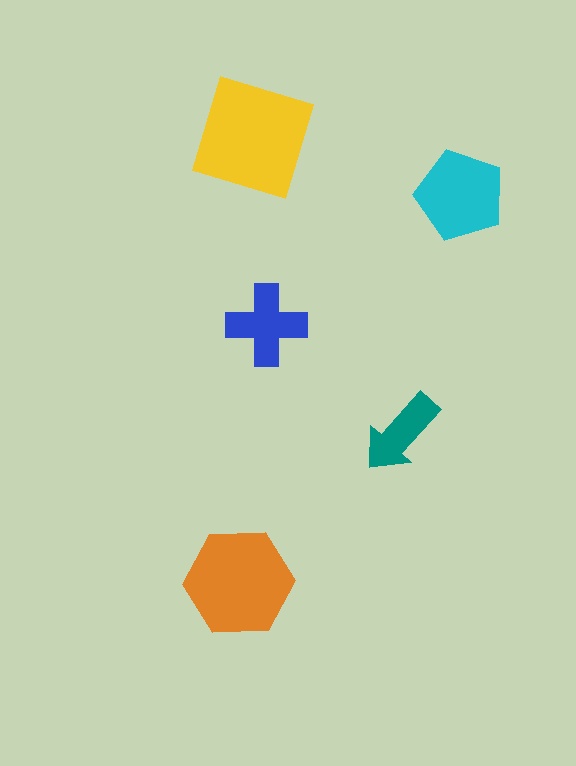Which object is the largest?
The yellow square.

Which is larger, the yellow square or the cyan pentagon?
The yellow square.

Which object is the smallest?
The teal arrow.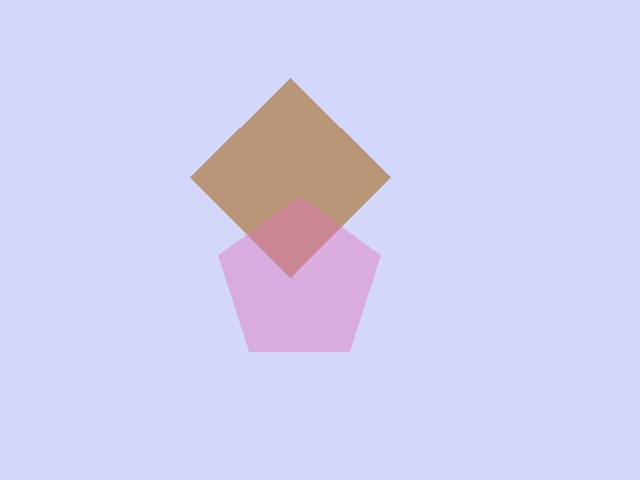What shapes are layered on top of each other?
The layered shapes are: a brown diamond, a pink pentagon.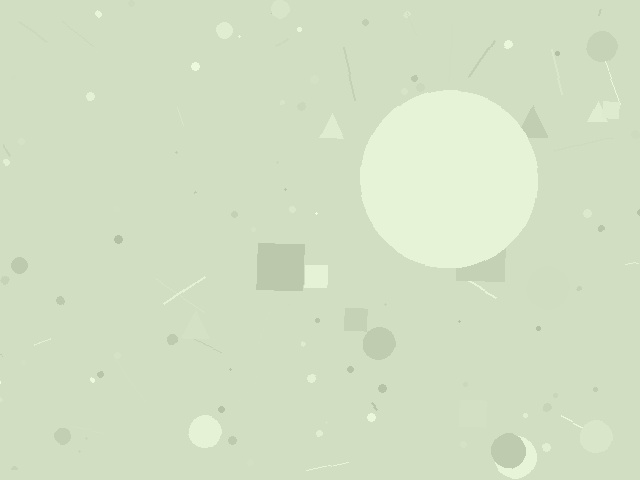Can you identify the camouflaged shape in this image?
The camouflaged shape is a circle.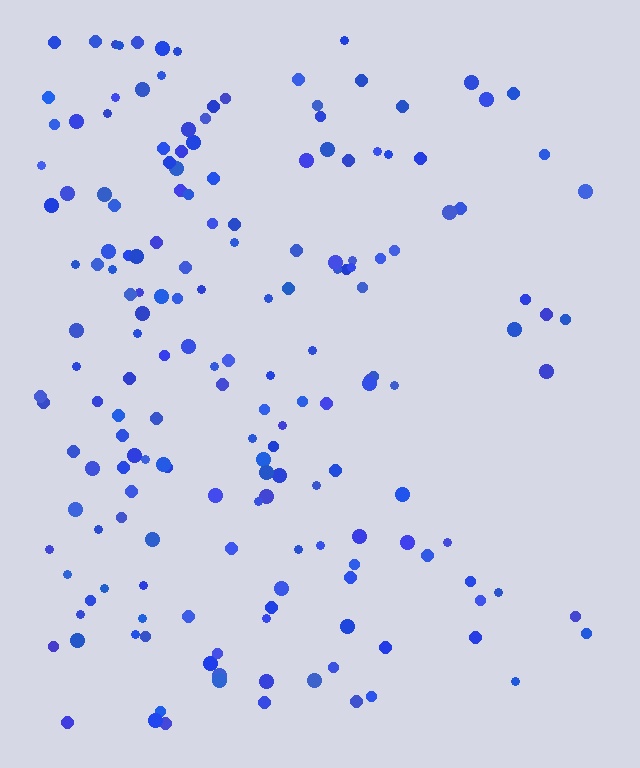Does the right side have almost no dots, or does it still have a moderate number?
Still a moderate number, just noticeably fewer than the left.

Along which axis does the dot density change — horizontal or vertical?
Horizontal.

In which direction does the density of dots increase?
From right to left, with the left side densest.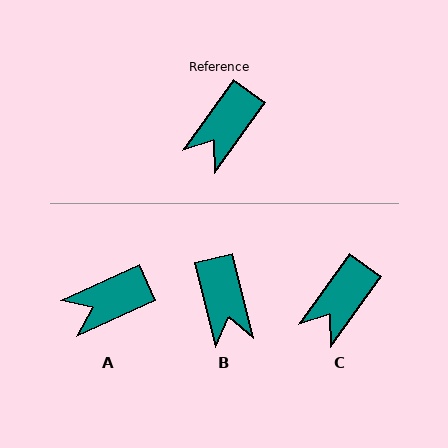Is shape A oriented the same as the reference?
No, it is off by about 30 degrees.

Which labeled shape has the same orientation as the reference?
C.